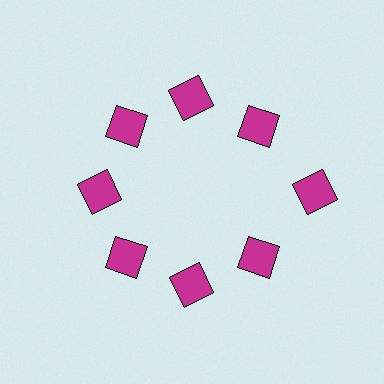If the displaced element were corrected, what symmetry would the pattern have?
It would have 8-fold rotational symmetry — the pattern would map onto itself every 45 degrees.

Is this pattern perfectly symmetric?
No. The 8 magenta squares are arranged in a ring, but one element near the 3 o'clock position is pushed outward from the center, breaking the 8-fold rotational symmetry.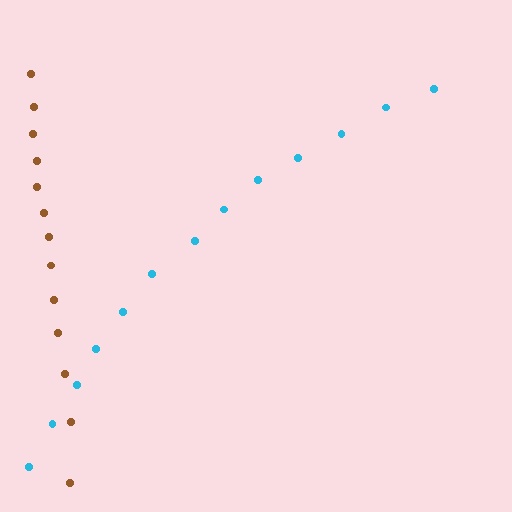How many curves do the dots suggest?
There are 2 distinct paths.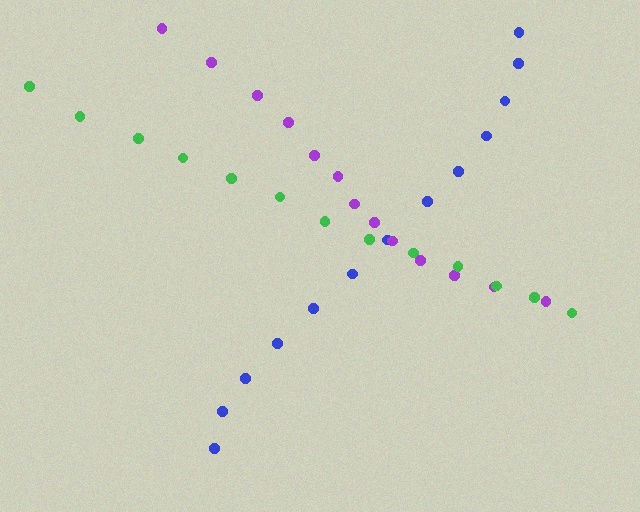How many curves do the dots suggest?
There are 3 distinct paths.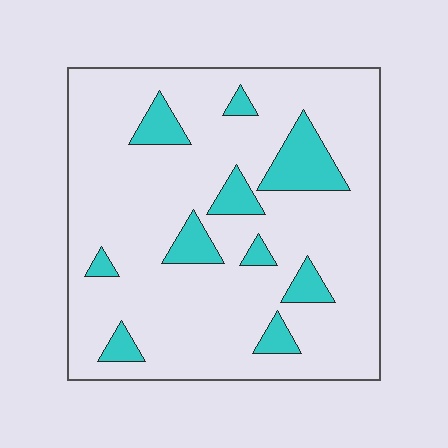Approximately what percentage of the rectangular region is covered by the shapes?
Approximately 15%.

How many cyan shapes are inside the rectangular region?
10.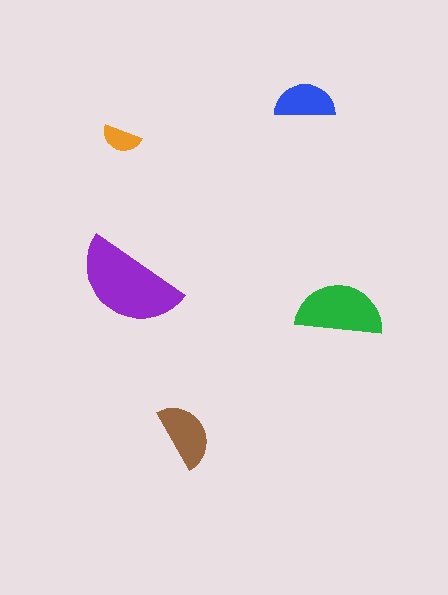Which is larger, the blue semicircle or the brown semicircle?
The brown one.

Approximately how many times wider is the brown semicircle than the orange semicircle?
About 1.5 times wider.